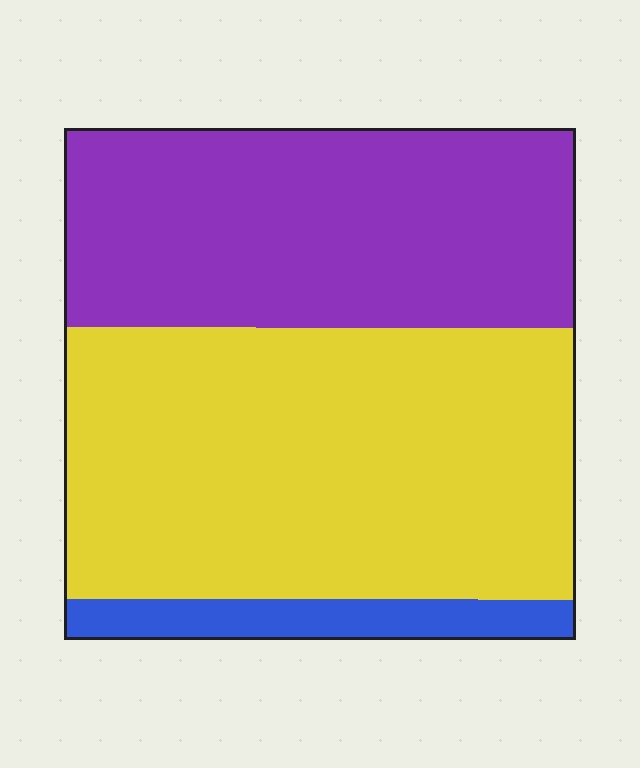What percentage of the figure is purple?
Purple takes up about two fifths (2/5) of the figure.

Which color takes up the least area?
Blue, at roughly 10%.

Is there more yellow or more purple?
Yellow.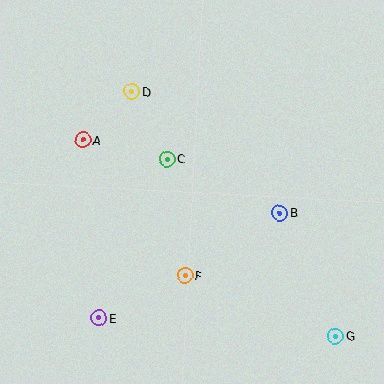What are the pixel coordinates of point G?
Point G is at (335, 336).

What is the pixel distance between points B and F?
The distance between B and F is 113 pixels.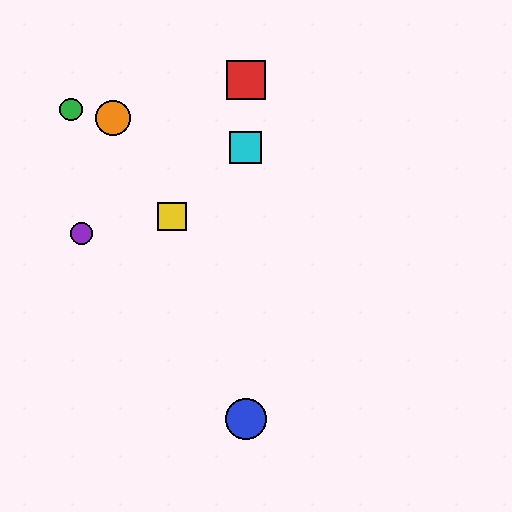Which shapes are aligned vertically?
The red square, the blue circle, the cyan square are aligned vertically.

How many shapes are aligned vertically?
3 shapes (the red square, the blue circle, the cyan square) are aligned vertically.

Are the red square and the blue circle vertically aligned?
Yes, both are at x≈246.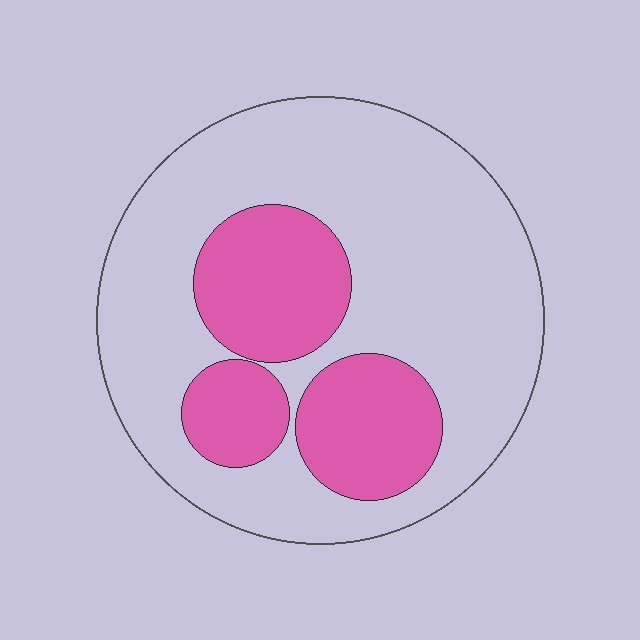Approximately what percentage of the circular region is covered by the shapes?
Approximately 30%.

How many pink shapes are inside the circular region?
3.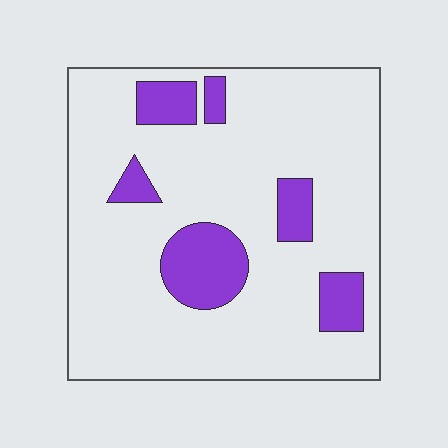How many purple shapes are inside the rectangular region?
6.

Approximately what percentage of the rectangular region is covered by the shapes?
Approximately 15%.